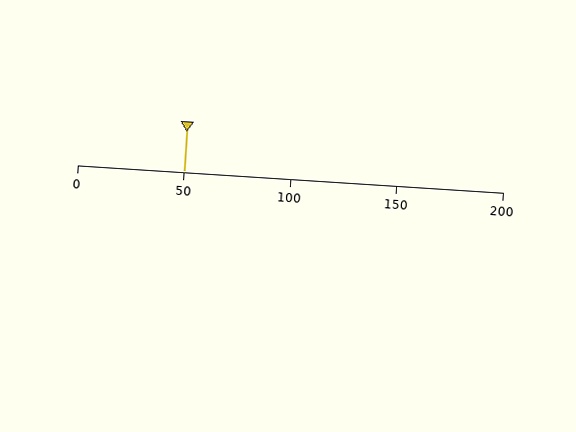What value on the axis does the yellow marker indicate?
The marker indicates approximately 50.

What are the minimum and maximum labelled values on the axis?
The axis runs from 0 to 200.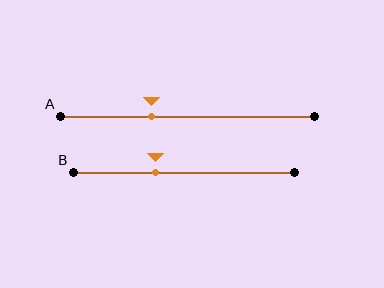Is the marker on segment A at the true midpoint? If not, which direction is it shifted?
No, the marker on segment A is shifted to the left by about 14% of the segment length.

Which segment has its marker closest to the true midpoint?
Segment B has its marker closest to the true midpoint.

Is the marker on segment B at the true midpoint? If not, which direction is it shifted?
No, the marker on segment B is shifted to the left by about 13% of the segment length.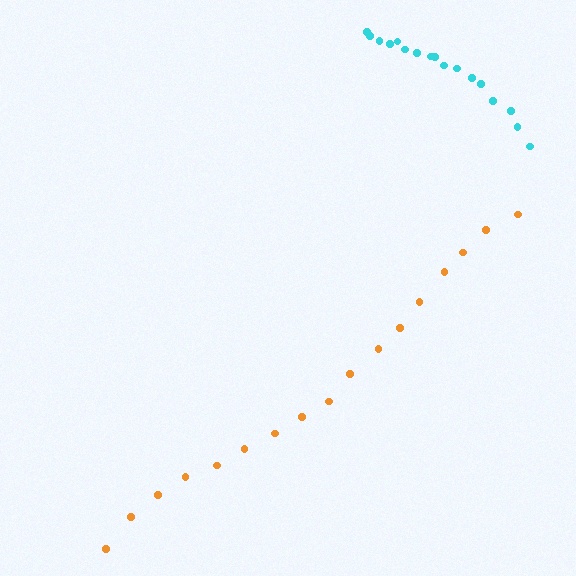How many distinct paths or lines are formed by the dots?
There are 2 distinct paths.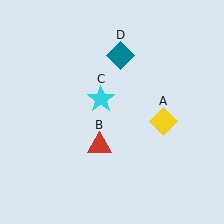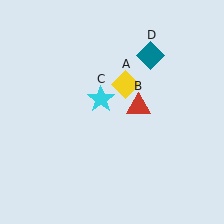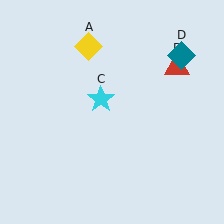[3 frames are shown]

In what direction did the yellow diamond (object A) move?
The yellow diamond (object A) moved up and to the left.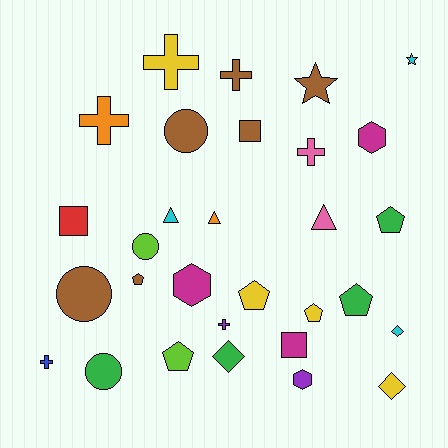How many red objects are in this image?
There is 1 red object.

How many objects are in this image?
There are 30 objects.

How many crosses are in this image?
There are 6 crosses.